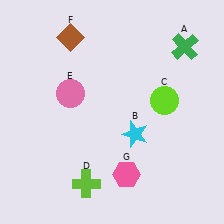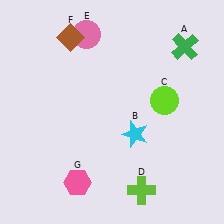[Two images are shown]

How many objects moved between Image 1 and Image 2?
3 objects moved between the two images.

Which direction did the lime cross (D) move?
The lime cross (D) moved right.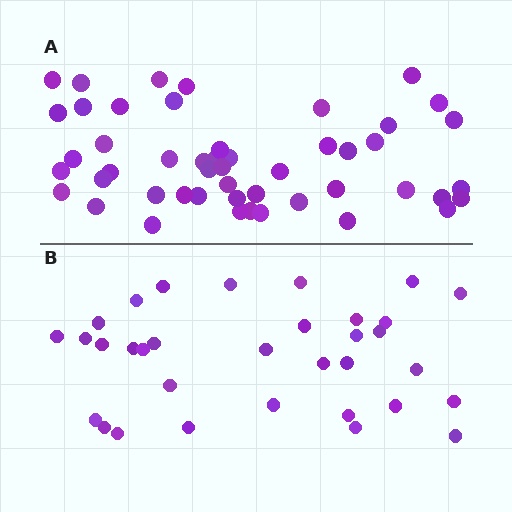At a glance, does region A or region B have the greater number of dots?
Region A (the top region) has more dots.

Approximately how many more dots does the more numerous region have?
Region A has approximately 15 more dots than region B.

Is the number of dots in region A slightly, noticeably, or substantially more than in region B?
Region A has substantially more. The ratio is roughly 1.5 to 1.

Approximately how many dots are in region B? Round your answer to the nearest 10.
About 30 dots. (The exact count is 33, which rounds to 30.)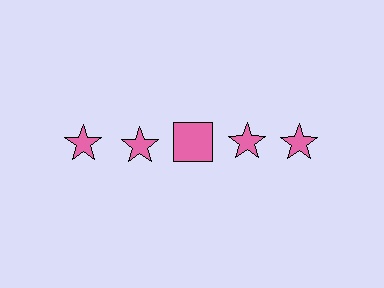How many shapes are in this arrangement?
There are 5 shapes arranged in a grid pattern.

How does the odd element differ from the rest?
It has a different shape: square instead of star.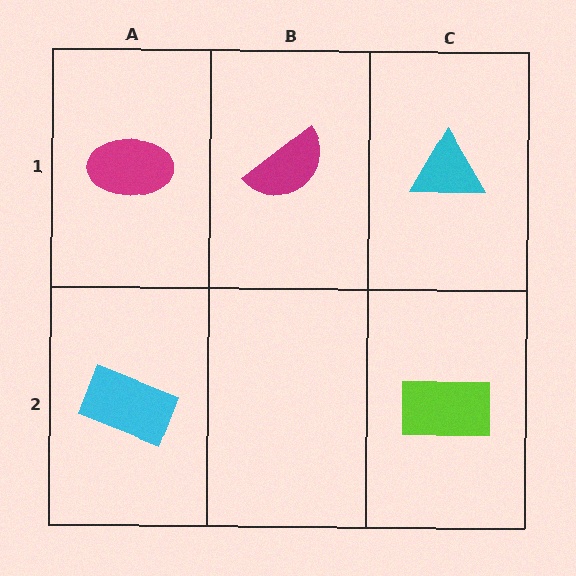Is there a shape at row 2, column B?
No, that cell is empty.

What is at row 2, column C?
A lime rectangle.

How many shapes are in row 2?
2 shapes.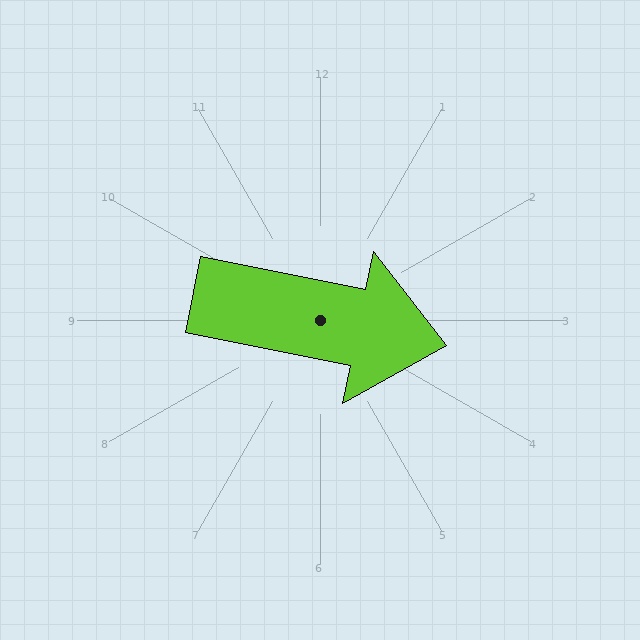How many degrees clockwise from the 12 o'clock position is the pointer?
Approximately 101 degrees.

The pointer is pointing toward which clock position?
Roughly 3 o'clock.